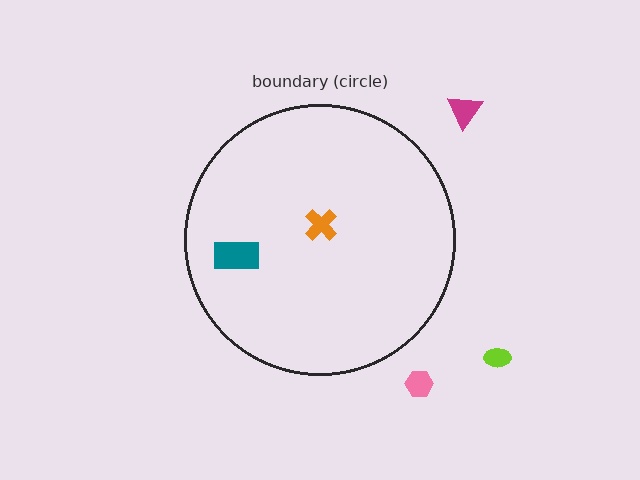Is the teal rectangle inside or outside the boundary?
Inside.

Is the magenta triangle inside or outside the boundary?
Outside.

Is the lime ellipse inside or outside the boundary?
Outside.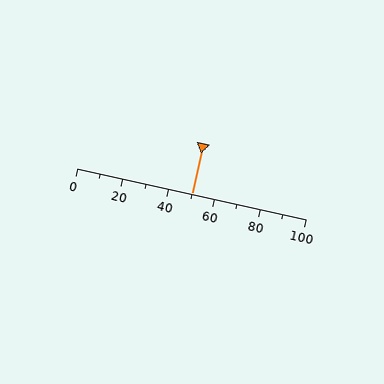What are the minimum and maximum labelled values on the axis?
The axis runs from 0 to 100.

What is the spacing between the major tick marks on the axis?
The major ticks are spaced 20 apart.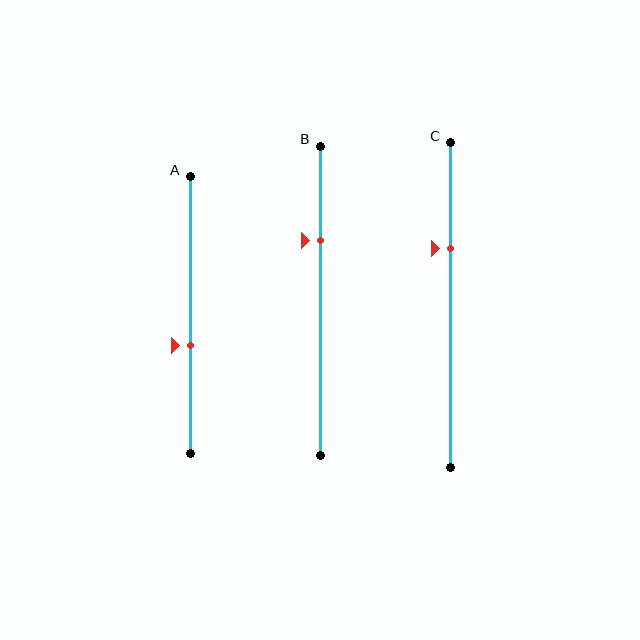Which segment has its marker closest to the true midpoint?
Segment A has its marker closest to the true midpoint.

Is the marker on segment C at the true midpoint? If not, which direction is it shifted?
No, the marker on segment C is shifted upward by about 17% of the segment length.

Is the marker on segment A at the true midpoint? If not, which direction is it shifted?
No, the marker on segment A is shifted downward by about 11% of the segment length.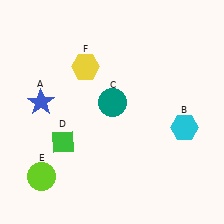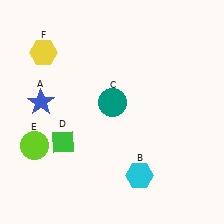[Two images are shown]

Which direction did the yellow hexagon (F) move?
The yellow hexagon (F) moved left.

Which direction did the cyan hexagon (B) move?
The cyan hexagon (B) moved down.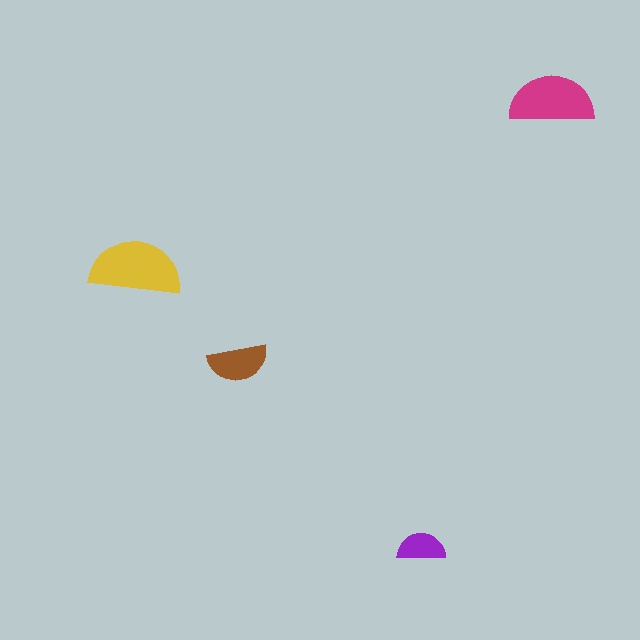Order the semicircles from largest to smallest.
the yellow one, the magenta one, the brown one, the purple one.